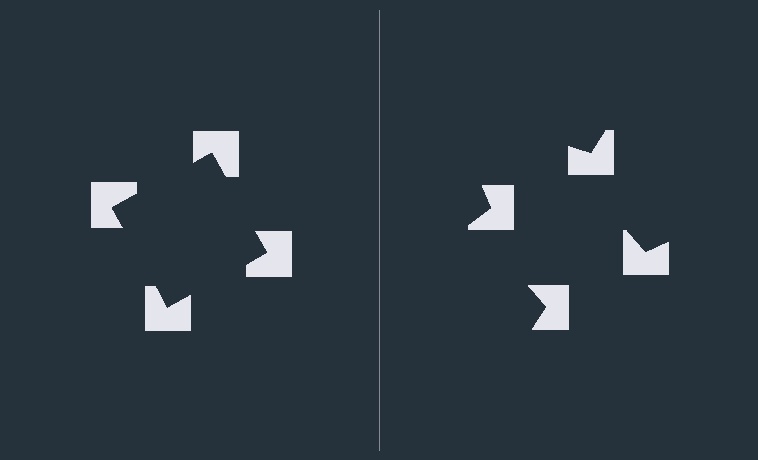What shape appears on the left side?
An illusory square.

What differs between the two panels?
The notched squares are positioned identically on both sides; only the wedge orientations differ. On the left they align to a square; on the right they are misaligned.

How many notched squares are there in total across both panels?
8 — 4 on each side.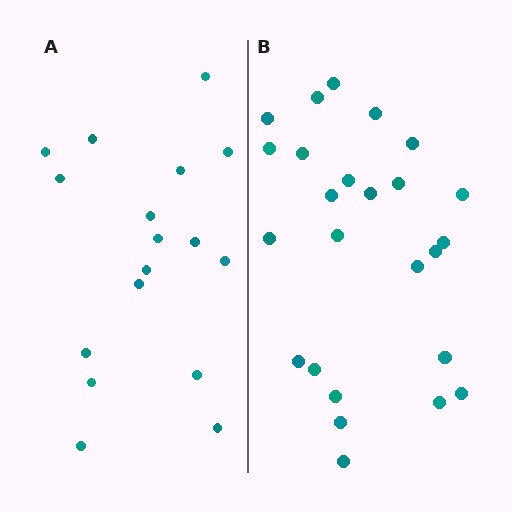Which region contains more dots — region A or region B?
Region B (the right region) has more dots.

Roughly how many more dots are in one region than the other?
Region B has roughly 8 or so more dots than region A.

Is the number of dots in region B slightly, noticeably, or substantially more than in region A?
Region B has substantially more. The ratio is roughly 1.5 to 1.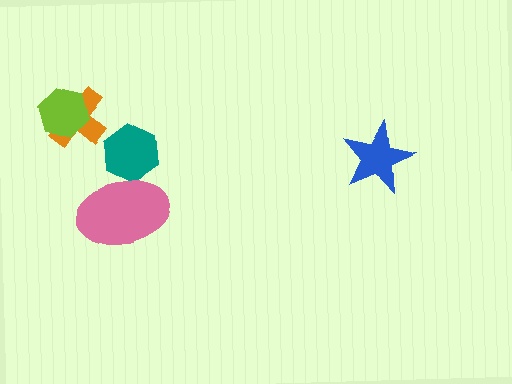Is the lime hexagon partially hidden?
No, no other shape covers it.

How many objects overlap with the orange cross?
1 object overlaps with the orange cross.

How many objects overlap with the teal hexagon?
1 object overlaps with the teal hexagon.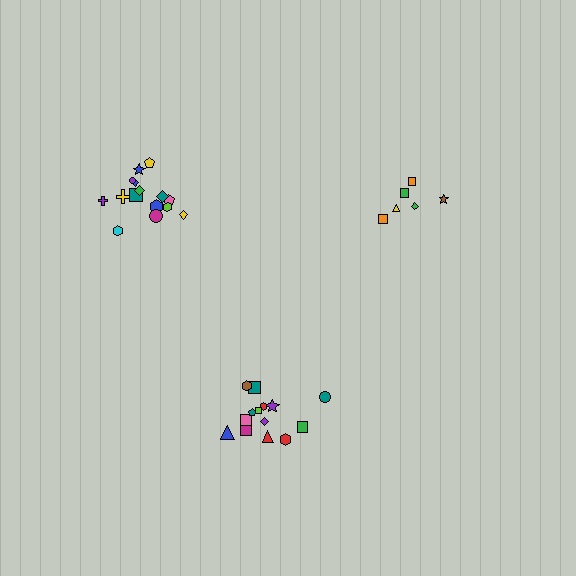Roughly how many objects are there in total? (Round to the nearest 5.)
Roughly 35 objects in total.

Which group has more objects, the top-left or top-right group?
The top-left group.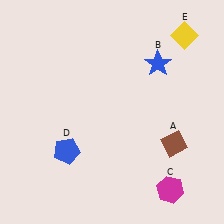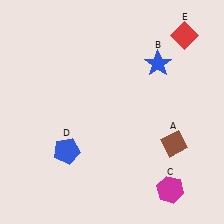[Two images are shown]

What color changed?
The diamond (E) changed from yellow in Image 1 to red in Image 2.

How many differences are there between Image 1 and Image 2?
There is 1 difference between the two images.